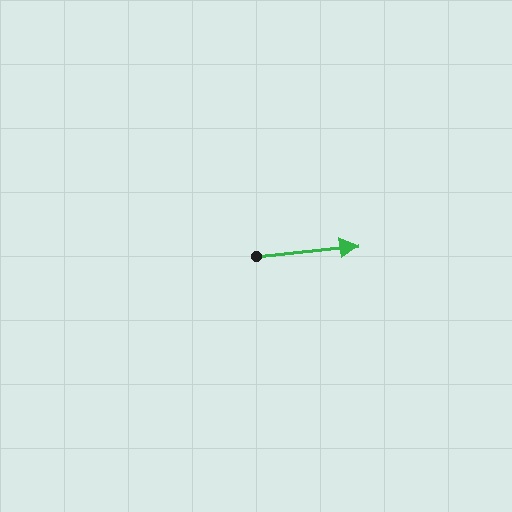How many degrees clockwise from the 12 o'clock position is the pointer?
Approximately 84 degrees.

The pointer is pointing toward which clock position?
Roughly 3 o'clock.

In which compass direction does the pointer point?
East.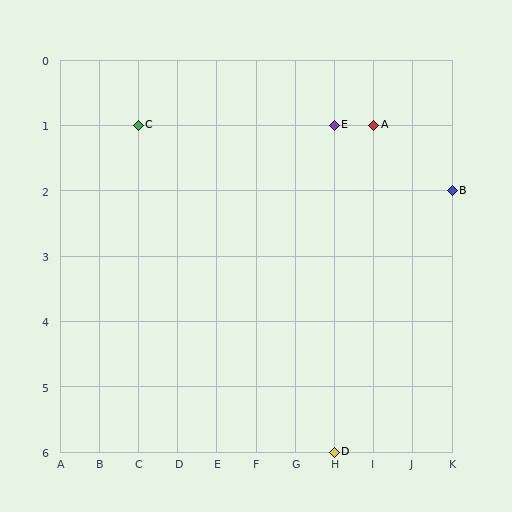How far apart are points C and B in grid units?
Points C and B are 8 columns and 1 row apart (about 8.1 grid units diagonally).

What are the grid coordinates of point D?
Point D is at grid coordinates (H, 6).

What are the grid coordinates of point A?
Point A is at grid coordinates (I, 1).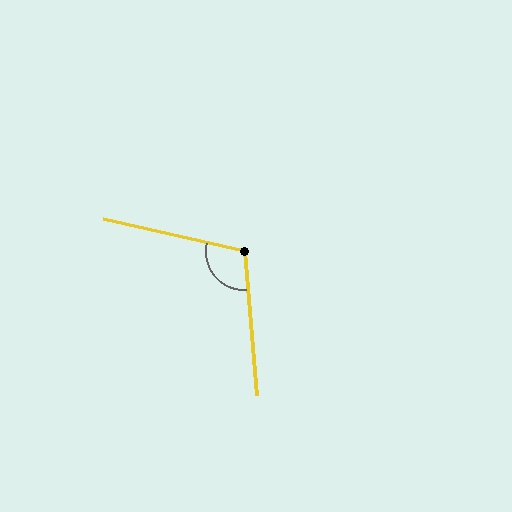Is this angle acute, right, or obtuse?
It is obtuse.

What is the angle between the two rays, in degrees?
Approximately 108 degrees.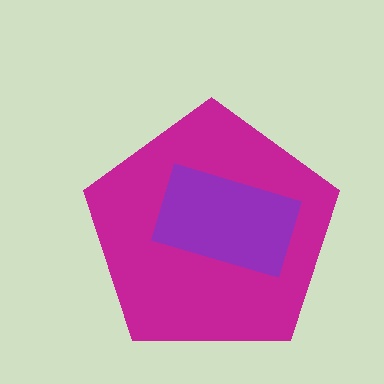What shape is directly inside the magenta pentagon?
The purple rectangle.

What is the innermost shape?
The purple rectangle.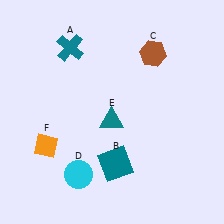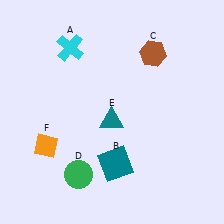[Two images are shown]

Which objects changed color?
A changed from teal to cyan. D changed from cyan to green.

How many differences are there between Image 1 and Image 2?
There are 2 differences between the two images.